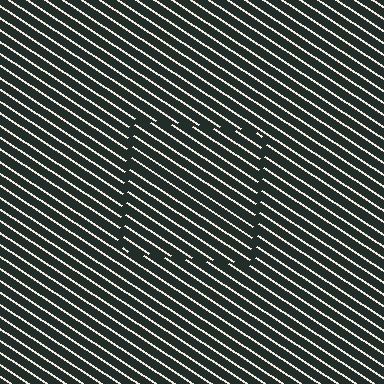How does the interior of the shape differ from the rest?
The interior of the shape contains the same grating, shifted by half a period — the contour is defined by the phase discontinuity where line-ends from the inner and outer gratings abut.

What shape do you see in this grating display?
An illusory square. The interior of the shape contains the same grating, shifted by half a period — the contour is defined by the phase discontinuity where line-ends from the inner and outer gratings abut.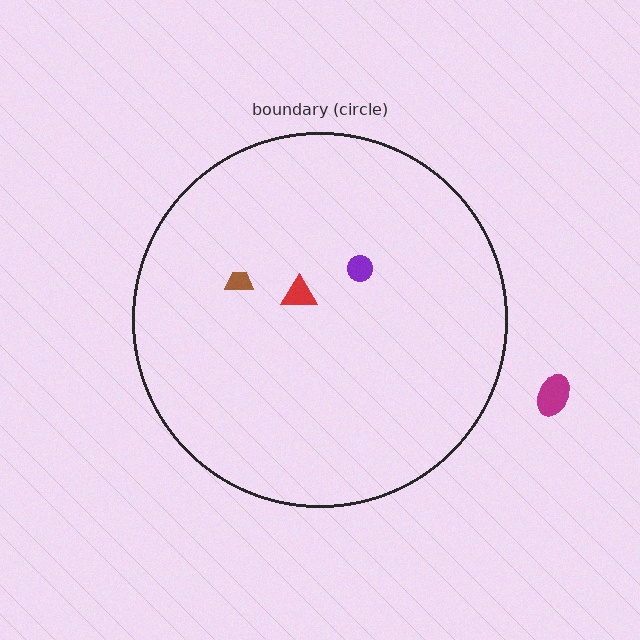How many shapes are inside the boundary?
3 inside, 1 outside.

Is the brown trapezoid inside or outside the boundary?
Inside.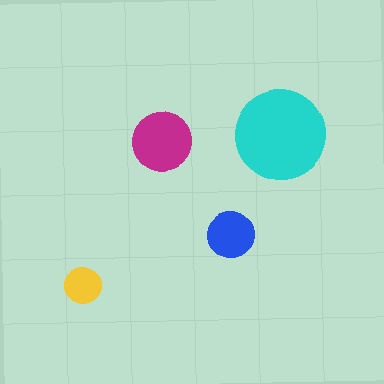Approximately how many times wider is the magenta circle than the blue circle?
About 1.5 times wider.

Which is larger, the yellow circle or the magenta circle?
The magenta one.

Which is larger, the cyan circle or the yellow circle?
The cyan one.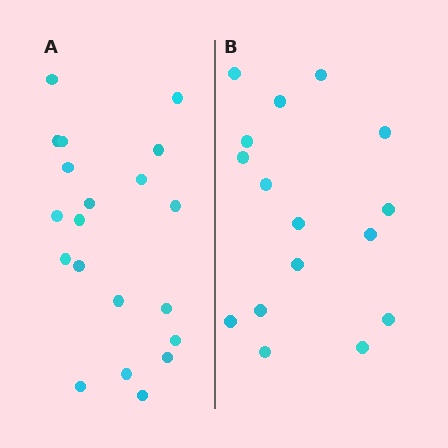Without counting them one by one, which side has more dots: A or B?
Region A (the left region) has more dots.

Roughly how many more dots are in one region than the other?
Region A has about 4 more dots than region B.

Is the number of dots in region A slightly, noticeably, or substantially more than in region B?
Region A has noticeably more, but not dramatically so. The ratio is roughly 1.2 to 1.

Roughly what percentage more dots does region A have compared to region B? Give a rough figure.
About 25% more.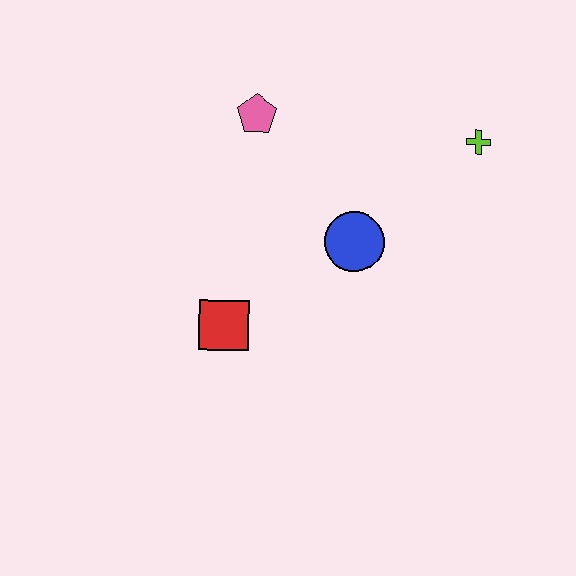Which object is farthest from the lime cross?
The red square is farthest from the lime cross.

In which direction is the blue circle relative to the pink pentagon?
The blue circle is below the pink pentagon.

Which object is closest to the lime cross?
The blue circle is closest to the lime cross.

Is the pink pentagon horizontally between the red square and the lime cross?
Yes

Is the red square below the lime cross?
Yes